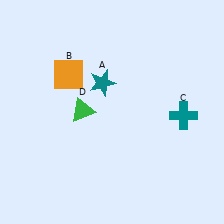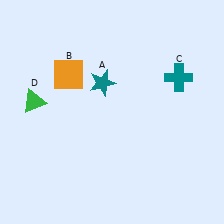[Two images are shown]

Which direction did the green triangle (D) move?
The green triangle (D) moved left.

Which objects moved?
The objects that moved are: the teal cross (C), the green triangle (D).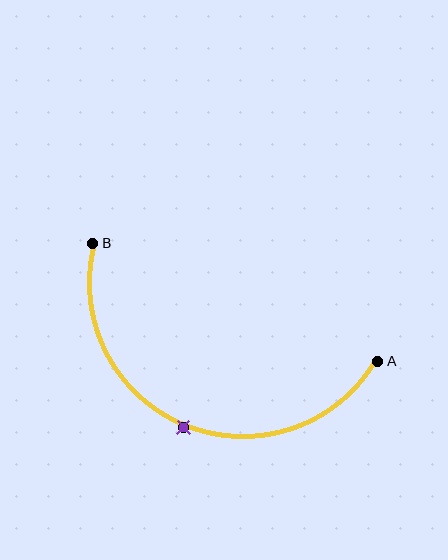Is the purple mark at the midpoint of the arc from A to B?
Yes. The purple mark lies on the arc at equal arc-length from both A and B — it is the arc midpoint.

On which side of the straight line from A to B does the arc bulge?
The arc bulges below the straight line connecting A and B.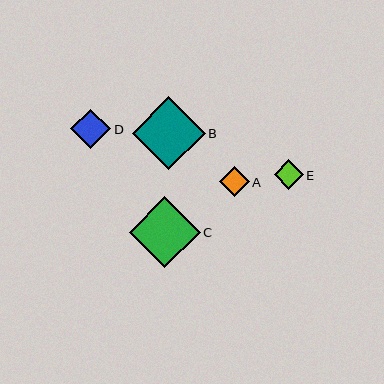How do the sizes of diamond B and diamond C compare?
Diamond B and diamond C are approximately the same size.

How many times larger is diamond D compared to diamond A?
Diamond D is approximately 1.3 times the size of diamond A.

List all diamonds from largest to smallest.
From largest to smallest: B, C, D, A, E.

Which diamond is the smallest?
Diamond E is the smallest with a size of approximately 29 pixels.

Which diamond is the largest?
Diamond B is the largest with a size of approximately 73 pixels.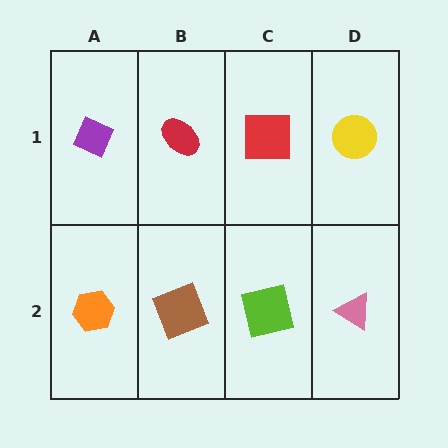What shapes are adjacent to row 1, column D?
A pink triangle (row 2, column D), a red square (row 1, column C).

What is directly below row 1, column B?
A brown square.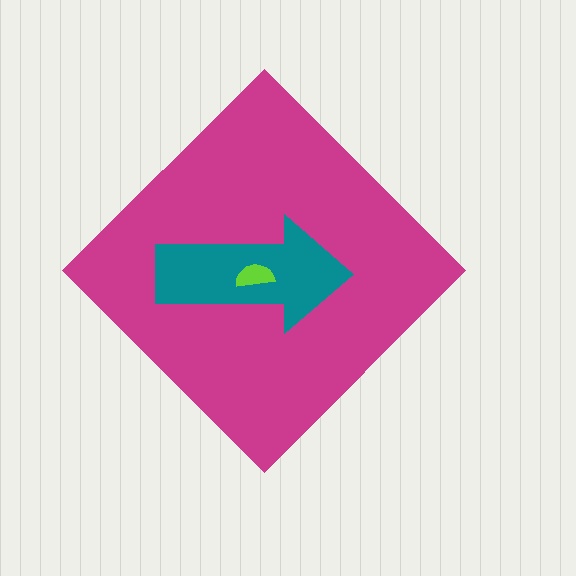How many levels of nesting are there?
3.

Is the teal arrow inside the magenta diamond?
Yes.